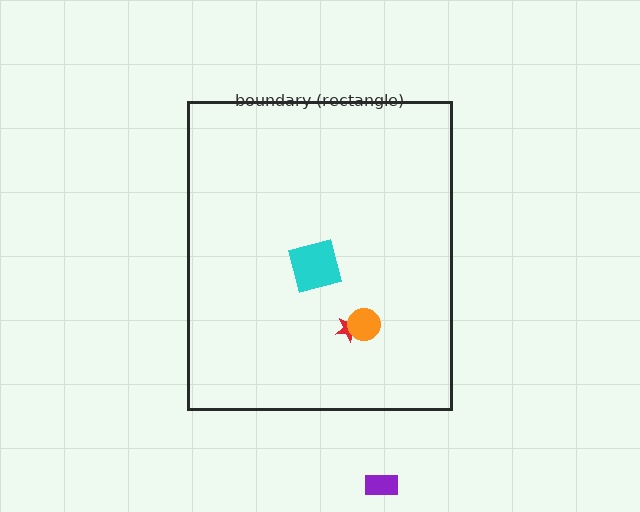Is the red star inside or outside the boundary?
Inside.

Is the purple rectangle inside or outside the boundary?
Outside.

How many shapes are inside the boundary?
3 inside, 1 outside.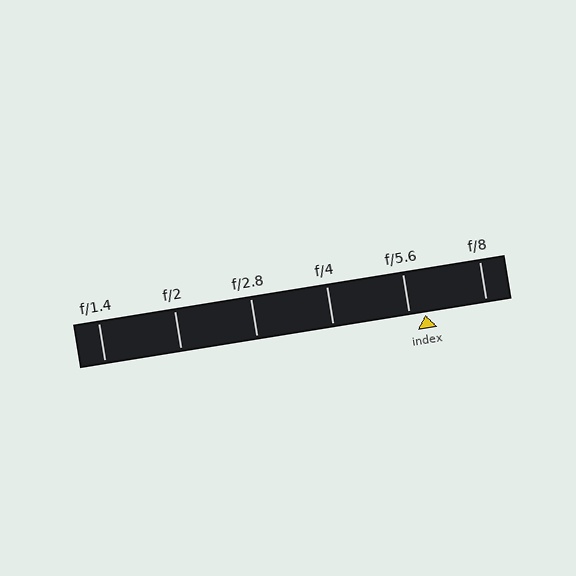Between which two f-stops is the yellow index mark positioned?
The index mark is between f/5.6 and f/8.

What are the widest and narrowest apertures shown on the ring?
The widest aperture shown is f/1.4 and the narrowest is f/8.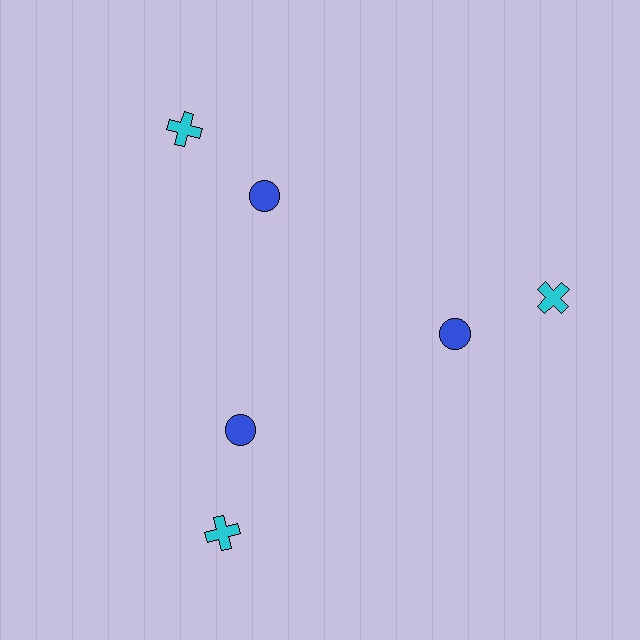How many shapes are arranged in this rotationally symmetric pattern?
There are 6 shapes, arranged in 3 groups of 2.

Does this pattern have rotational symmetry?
Yes, this pattern has 3-fold rotational symmetry. It looks the same after rotating 120 degrees around the center.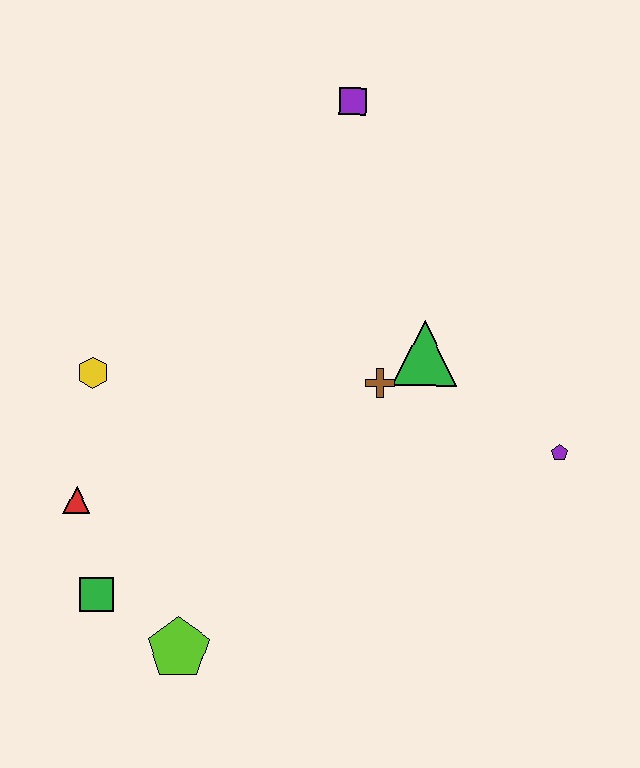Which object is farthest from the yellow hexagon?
The purple pentagon is farthest from the yellow hexagon.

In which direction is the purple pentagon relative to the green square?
The purple pentagon is to the right of the green square.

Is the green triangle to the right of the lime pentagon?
Yes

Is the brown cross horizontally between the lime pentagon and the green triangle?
Yes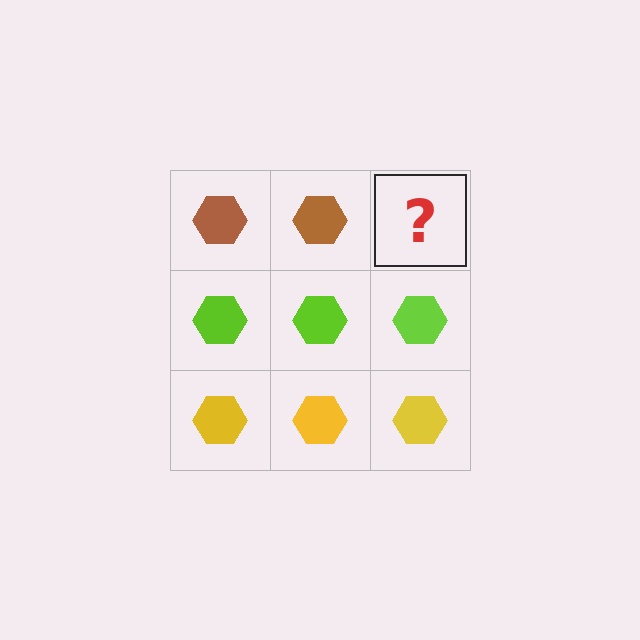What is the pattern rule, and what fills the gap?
The rule is that each row has a consistent color. The gap should be filled with a brown hexagon.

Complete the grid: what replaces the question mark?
The question mark should be replaced with a brown hexagon.